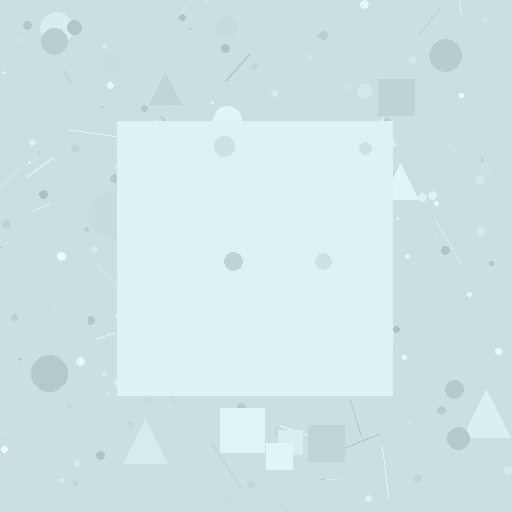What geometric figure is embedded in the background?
A square is embedded in the background.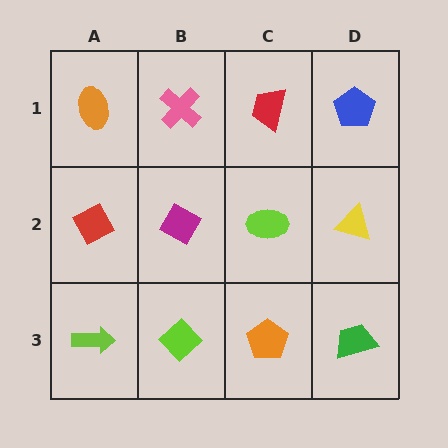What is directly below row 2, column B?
A lime diamond.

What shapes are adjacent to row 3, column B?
A magenta diamond (row 2, column B), a lime arrow (row 3, column A), an orange pentagon (row 3, column C).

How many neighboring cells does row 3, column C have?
3.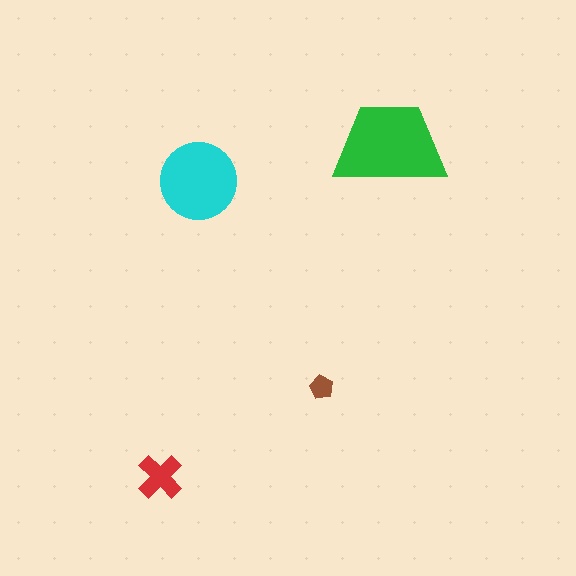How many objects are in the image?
There are 4 objects in the image.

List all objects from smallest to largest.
The brown pentagon, the red cross, the cyan circle, the green trapezoid.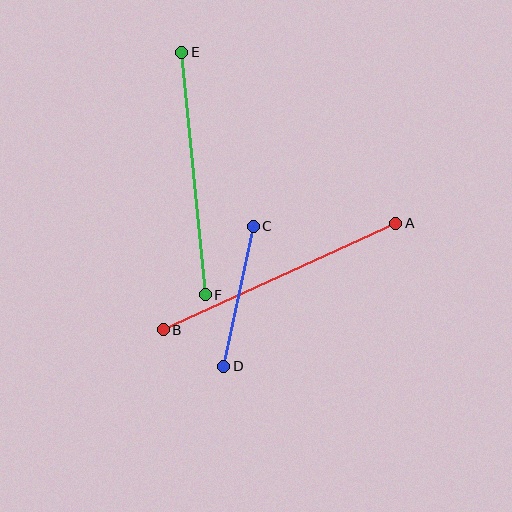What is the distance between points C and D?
The distance is approximately 143 pixels.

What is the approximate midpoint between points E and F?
The midpoint is at approximately (194, 174) pixels.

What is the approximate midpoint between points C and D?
The midpoint is at approximately (238, 296) pixels.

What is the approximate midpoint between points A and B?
The midpoint is at approximately (279, 276) pixels.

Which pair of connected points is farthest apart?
Points A and B are farthest apart.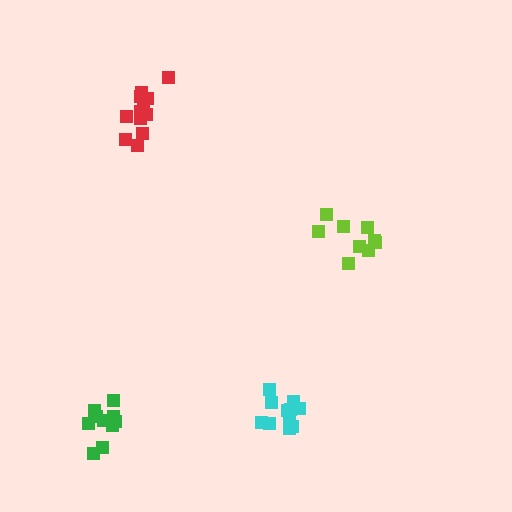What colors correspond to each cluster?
The clusters are colored: red, lime, cyan, green.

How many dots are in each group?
Group 1: 12 dots, Group 2: 9 dots, Group 3: 11 dots, Group 4: 10 dots (42 total).